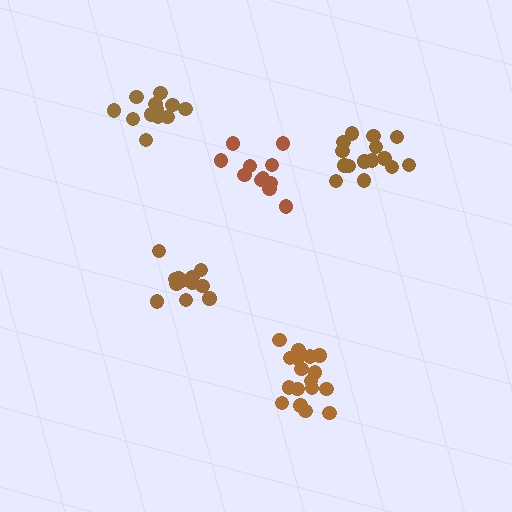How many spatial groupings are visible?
There are 5 spatial groupings.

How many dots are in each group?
Group 1: 12 dots, Group 2: 13 dots, Group 3: 17 dots, Group 4: 15 dots, Group 5: 11 dots (68 total).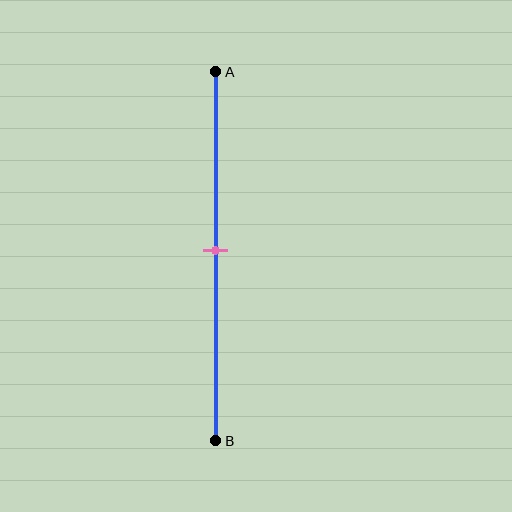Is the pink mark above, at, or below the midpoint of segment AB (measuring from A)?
The pink mark is approximately at the midpoint of segment AB.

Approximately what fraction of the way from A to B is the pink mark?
The pink mark is approximately 50% of the way from A to B.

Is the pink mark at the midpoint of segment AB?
Yes, the mark is approximately at the midpoint.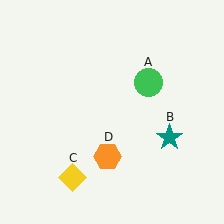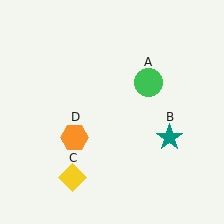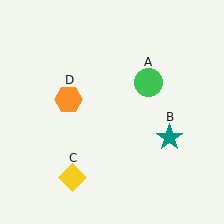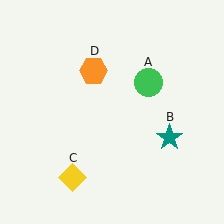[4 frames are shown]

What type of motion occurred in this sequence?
The orange hexagon (object D) rotated clockwise around the center of the scene.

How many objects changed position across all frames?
1 object changed position: orange hexagon (object D).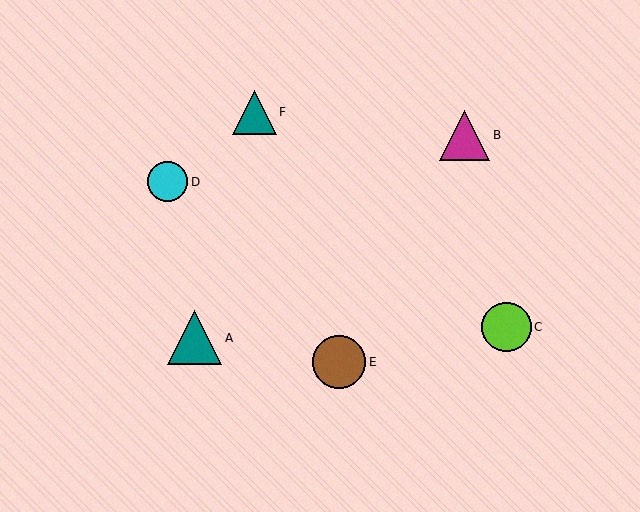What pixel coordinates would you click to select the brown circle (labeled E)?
Click at (339, 362) to select the brown circle E.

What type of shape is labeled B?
Shape B is a magenta triangle.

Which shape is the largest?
The teal triangle (labeled A) is the largest.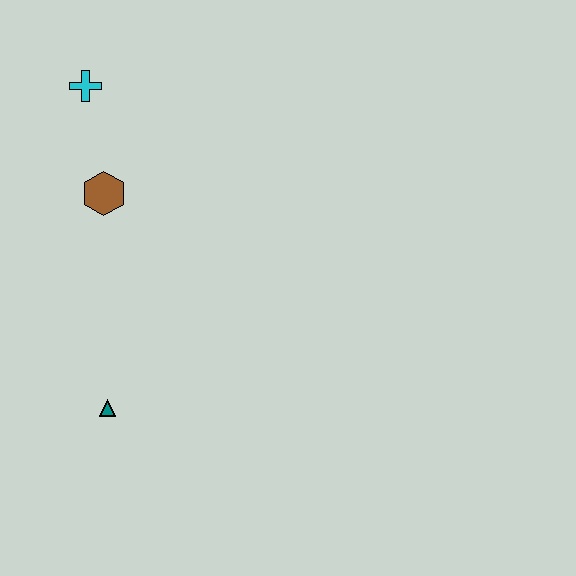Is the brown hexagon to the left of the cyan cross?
No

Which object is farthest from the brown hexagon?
The teal triangle is farthest from the brown hexagon.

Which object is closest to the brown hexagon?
The cyan cross is closest to the brown hexagon.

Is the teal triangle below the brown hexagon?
Yes